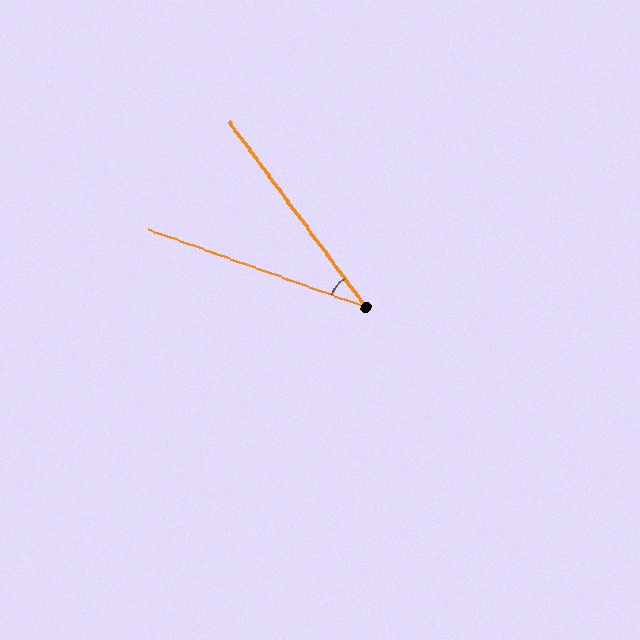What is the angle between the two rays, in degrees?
Approximately 34 degrees.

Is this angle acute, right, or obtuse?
It is acute.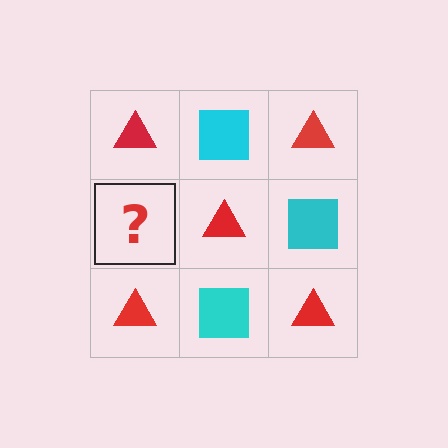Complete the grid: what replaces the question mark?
The question mark should be replaced with a cyan square.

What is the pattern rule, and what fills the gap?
The rule is that it alternates red triangle and cyan square in a checkerboard pattern. The gap should be filled with a cyan square.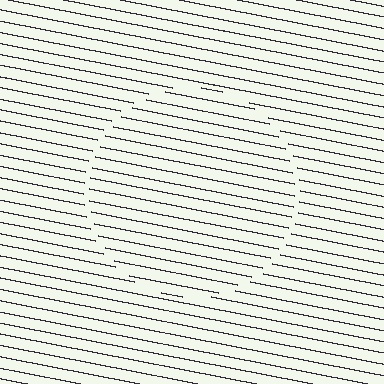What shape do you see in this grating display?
An illusory circle. The interior of the shape contains the same grating, shifted by half a period — the contour is defined by the phase discontinuity where line-ends from the inner and outer gratings abut.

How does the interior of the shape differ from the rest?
The interior of the shape contains the same grating, shifted by half a period — the contour is defined by the phase discontinuity where line-ends from the inner and outer gratings abut.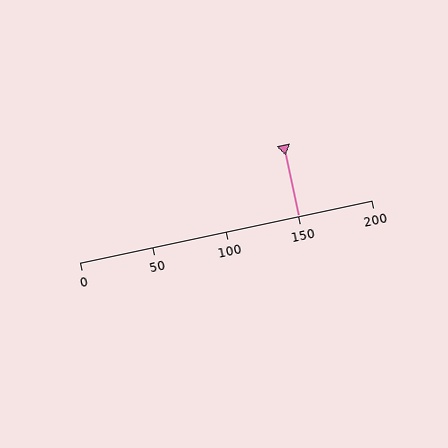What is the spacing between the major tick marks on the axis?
The major ticks are spaced 50 apart.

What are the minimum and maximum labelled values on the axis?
The axis runs from 0 to 200.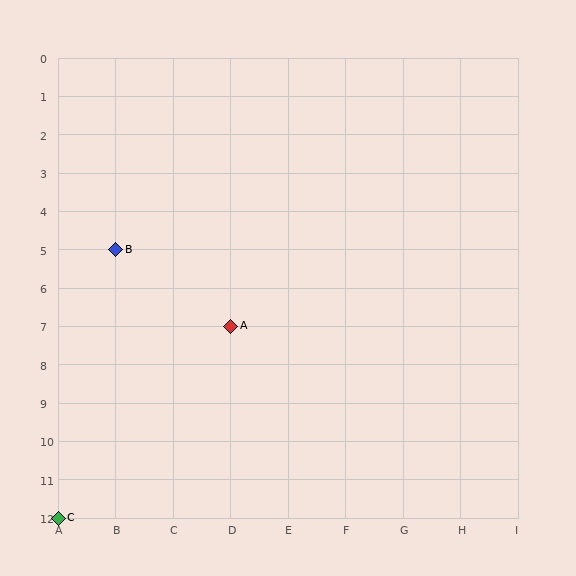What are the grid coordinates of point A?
Point A is at grid coordinates (D, 7).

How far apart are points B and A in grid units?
Points B and A are 2 columns and 2 rows apart (about 2.8 grid units diagonally).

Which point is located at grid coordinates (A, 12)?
Point C is at (A, 12).